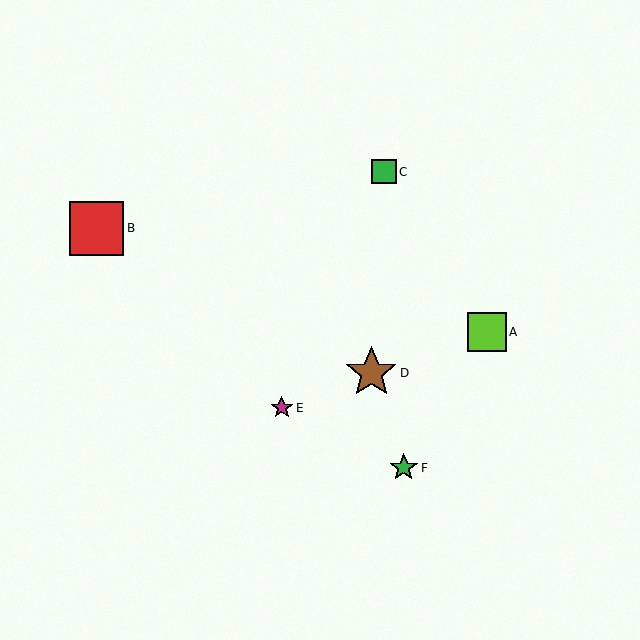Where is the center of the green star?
The center of the green star is at (404, 468).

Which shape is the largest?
The red square (labeled B) is the largest.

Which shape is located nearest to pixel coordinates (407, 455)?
The green star (labeled F) at (404, 468) is nearest to that location.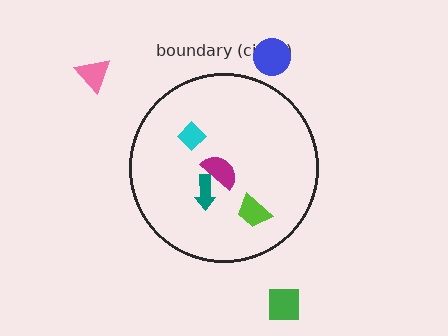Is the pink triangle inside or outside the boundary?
Outside.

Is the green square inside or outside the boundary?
Outside.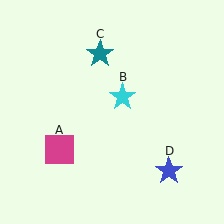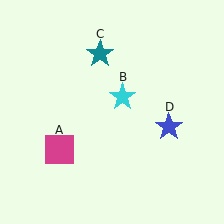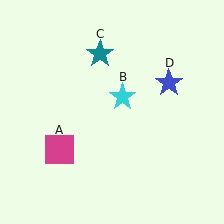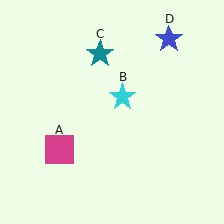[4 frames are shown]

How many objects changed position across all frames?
1 object changed position: blue star (object D).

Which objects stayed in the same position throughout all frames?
Magenta square (object A) and cyan star (object B) and teal star (object C) remained stationary.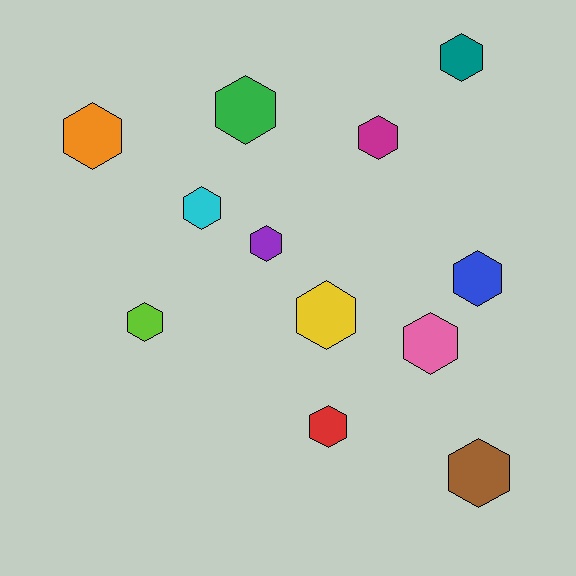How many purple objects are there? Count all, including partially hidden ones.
There is 1 purple object.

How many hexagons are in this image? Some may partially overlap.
There are 12 hexagons.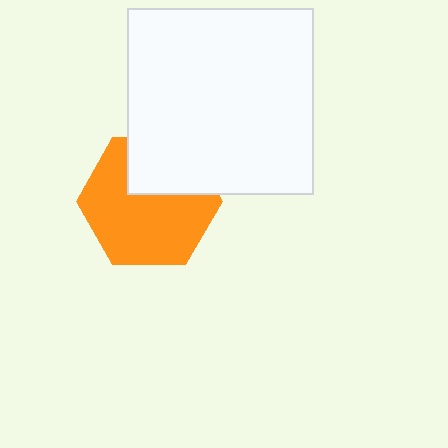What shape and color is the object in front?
The object in front is a white square.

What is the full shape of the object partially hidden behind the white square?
The partially hidden object is an orange hexagon.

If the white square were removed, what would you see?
You would see the complete orange hexagon.